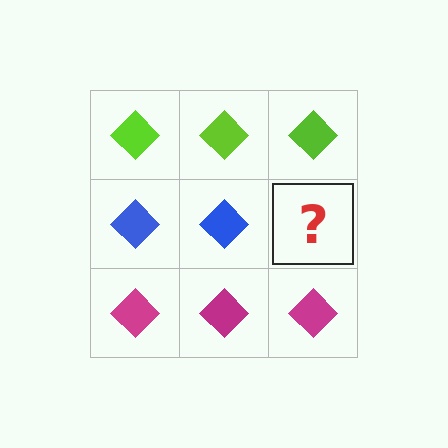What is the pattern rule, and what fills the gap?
The rule is that each row has a consistent color. The gap should be filled with a blue diamond.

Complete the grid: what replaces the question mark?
The question mark should be replaced with a blue diamond.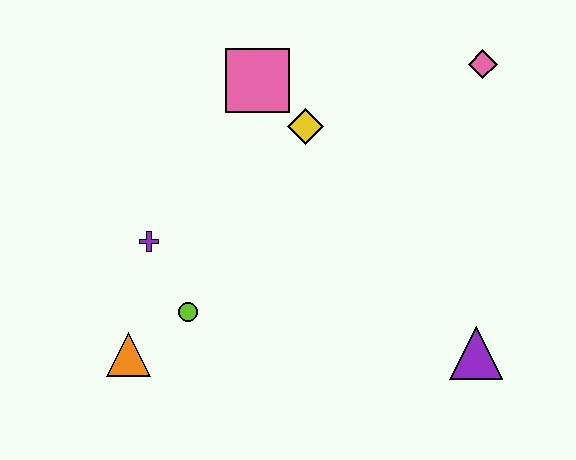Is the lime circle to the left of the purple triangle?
Yes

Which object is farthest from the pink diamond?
The orange triangle is farthest from the pink diamond.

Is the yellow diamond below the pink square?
Yes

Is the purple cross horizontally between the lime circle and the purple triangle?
No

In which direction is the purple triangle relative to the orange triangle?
The purple triangle is to the right of the orange triangle.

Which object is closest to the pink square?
The yellow diamond is closest to the pink square.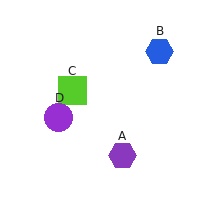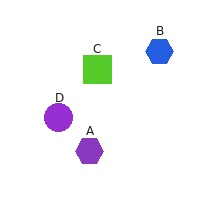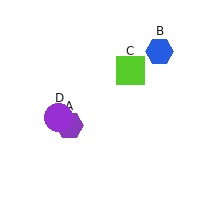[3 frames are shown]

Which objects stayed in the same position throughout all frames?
Blue hexagon (object B) and purple circle (object D) remained stationary.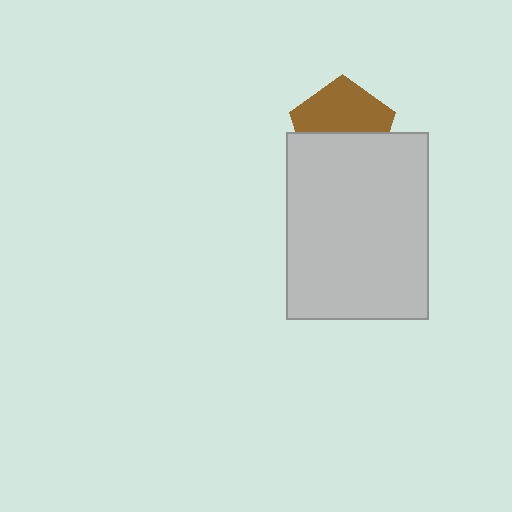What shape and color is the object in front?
The object in front is a light gray rectangle.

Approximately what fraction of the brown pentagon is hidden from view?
Roughly 47% of the brown pentagon is hidden behind the light gray rectangle.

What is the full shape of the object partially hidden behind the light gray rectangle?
The partially hidden object is a brown pentagon.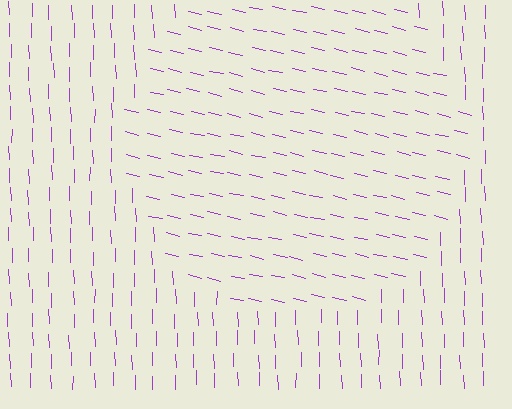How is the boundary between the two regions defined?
The boundary is defined purely by a change in line orientation (approximately 75 degrees difference). All lines are the same color and thickness.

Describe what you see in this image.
The image is filled with small purple line segments. A circle region in the image has lines oriented differently from the surrounding lines, creating a visible texture boundary.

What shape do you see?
I see a circle.